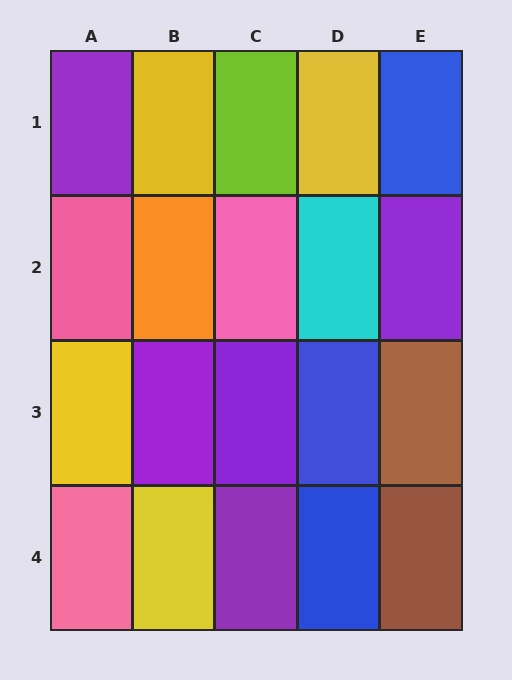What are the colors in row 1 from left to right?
Purple, yellow, lime, yellow, blue.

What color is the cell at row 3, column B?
Purple.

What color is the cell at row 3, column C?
Purple.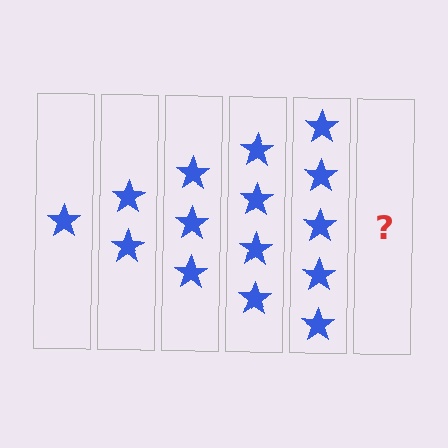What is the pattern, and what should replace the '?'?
The pattern is that each step adds one more star. The '?' should be 6 stars.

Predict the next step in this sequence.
The next step is 6 stars.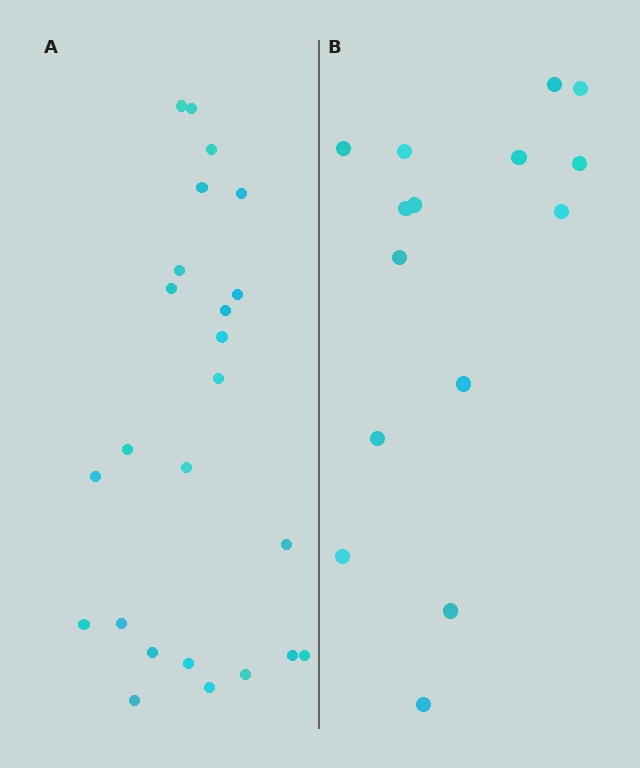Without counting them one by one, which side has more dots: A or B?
Region A (the left region) has more dots.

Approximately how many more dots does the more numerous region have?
Region A has roughly 8 or so more dots than region B.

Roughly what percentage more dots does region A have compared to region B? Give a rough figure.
About 60% more.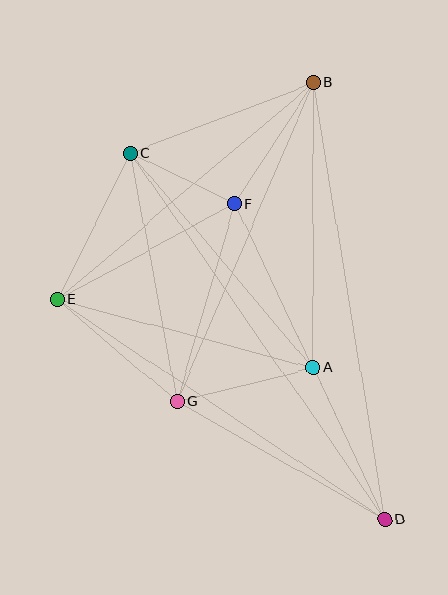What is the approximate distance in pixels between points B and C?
The distance between B and C is approximately 196 pixels.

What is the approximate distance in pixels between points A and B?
The distance between A and B is approximately 285 pixels.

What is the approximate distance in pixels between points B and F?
The distance between B and F is approximately 144 pixels.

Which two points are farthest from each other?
Points C and D are farthest from each other.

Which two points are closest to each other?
Points C and F are closest to each other.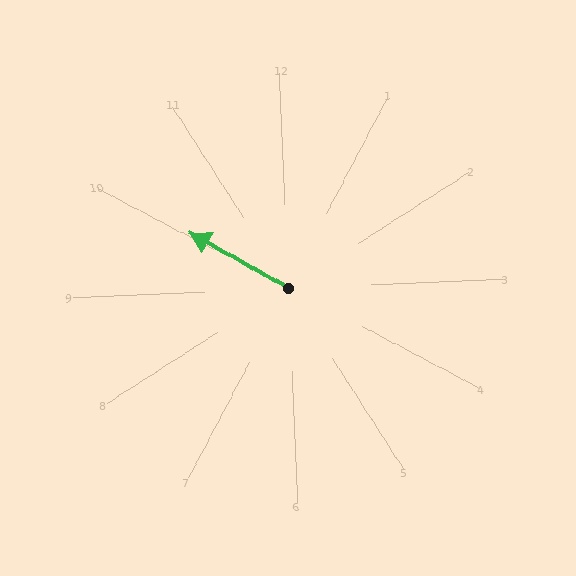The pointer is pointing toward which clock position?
Roughly 10 o'clock.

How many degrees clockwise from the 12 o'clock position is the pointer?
Approximately 302 degrees.